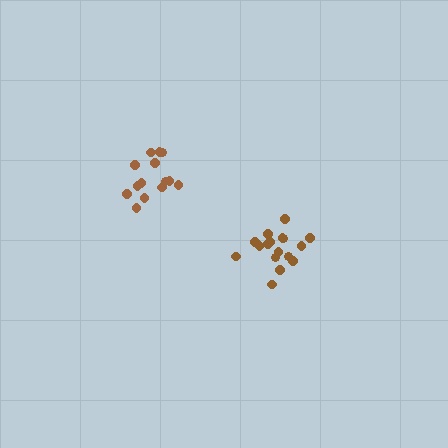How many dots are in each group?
Group 1: 18 dots, Group 2: 14 dots (32 total).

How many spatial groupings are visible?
There are 2 spatial groupings.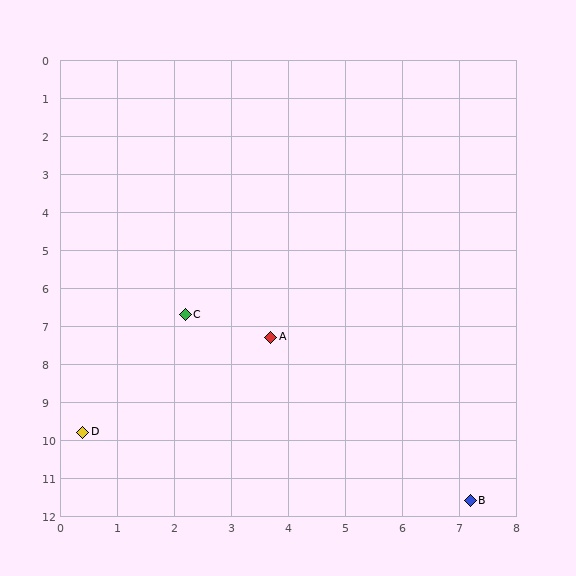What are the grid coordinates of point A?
Point A is at approximately (3.7, 7.3).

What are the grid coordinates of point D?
Point D is at approximately (0.4, 9.8).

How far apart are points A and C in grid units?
Points A and C are about 1.6 grid units apart.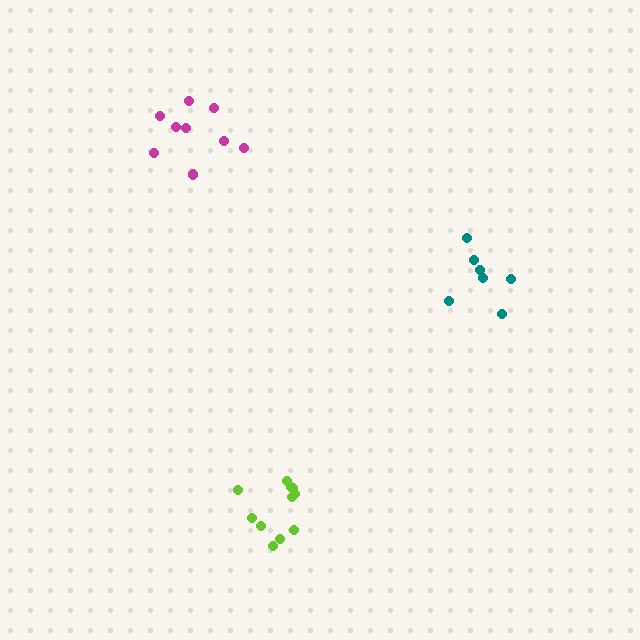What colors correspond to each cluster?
The clusters are colored: lime, magenta, teal.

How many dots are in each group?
Group 1: 11 dots, Group 2: 9 dots, Group 3: 7 dots (27 total).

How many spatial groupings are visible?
There are 3 spatial groupings.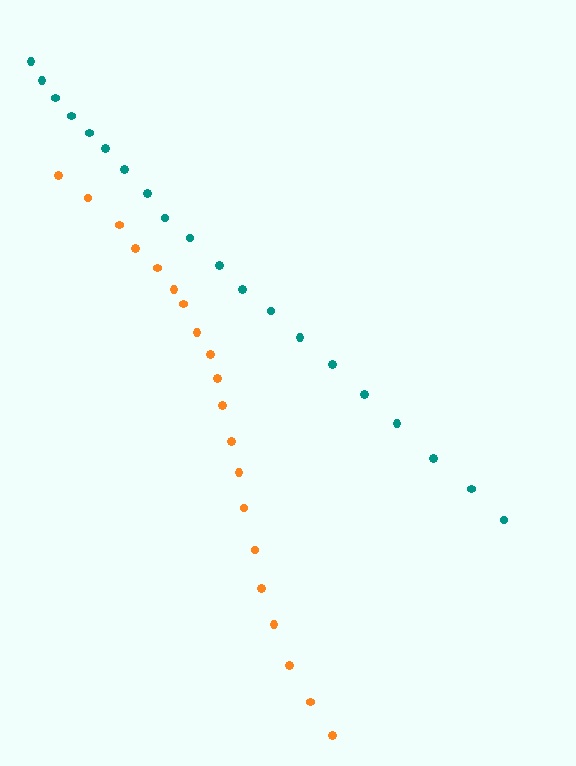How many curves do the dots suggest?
There are 2 distinct paths.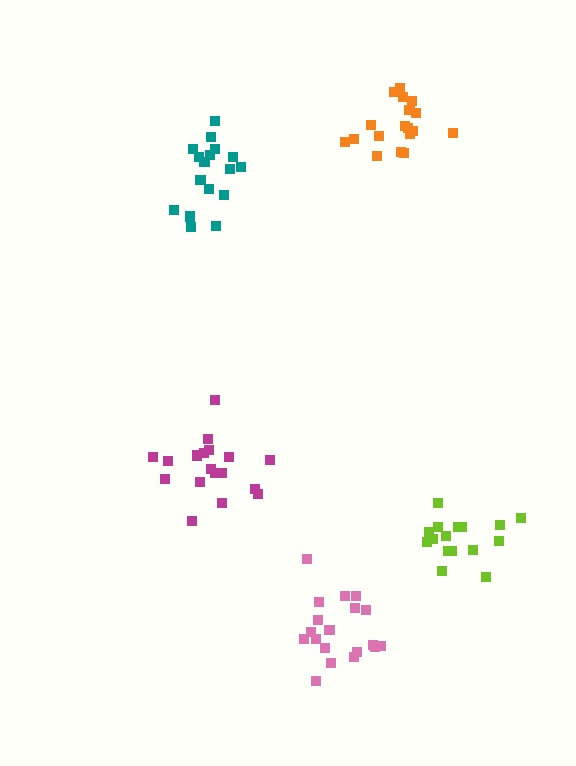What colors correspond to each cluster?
The clusters are colored: lime, teal, orange, magenta, pink.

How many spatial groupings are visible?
There are 5 spatial groupings.